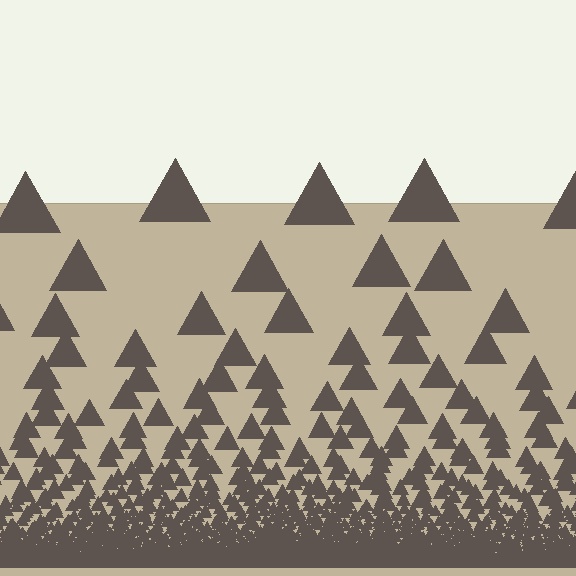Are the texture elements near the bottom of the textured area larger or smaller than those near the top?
Smaller. The gradient is inverted — elements near the bottom are smaller and denser.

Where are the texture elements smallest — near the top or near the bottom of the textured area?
Near the bottom.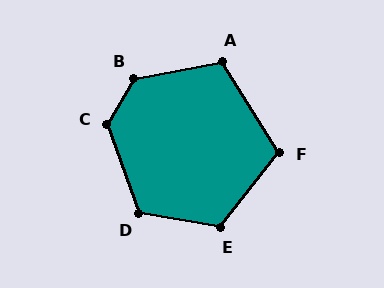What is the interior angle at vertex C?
Approximately 130 degrees (obtuse).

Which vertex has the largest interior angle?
B, at approximately 131 degrees.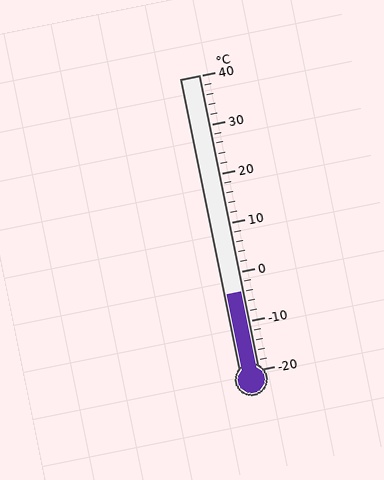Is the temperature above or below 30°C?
The temperature is below 30°C.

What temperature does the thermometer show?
The thermometer shows approximately -4°C.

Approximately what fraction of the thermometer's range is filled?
The thermometer is filled to approximately 25% of its range.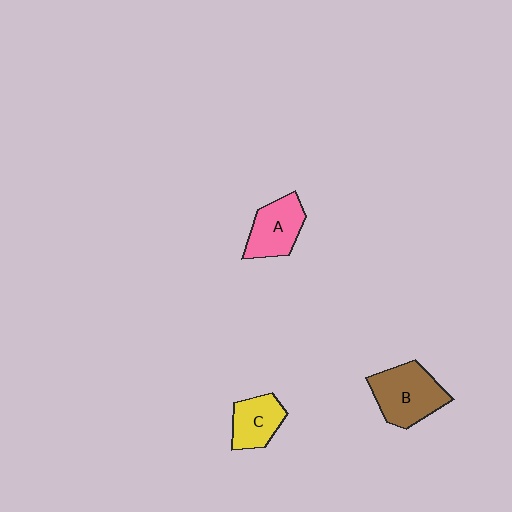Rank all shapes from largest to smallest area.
From largest to smallest: B (brown), A (pink), C (yellow).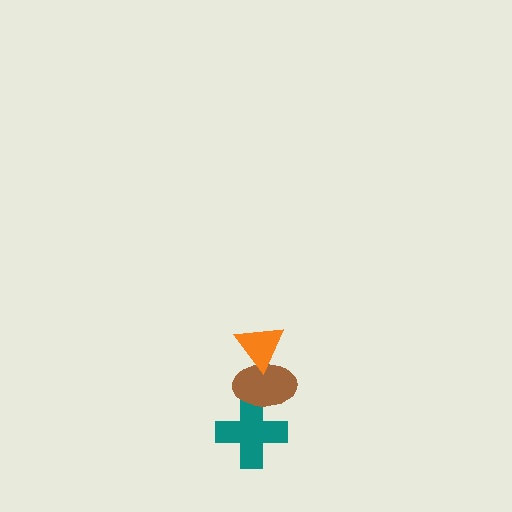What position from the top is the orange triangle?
The orange triangle is 1st from the top.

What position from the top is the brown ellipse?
The brown ellipse is 2nd from the top.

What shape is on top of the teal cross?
The brown ellipse is on top of the teal cross.